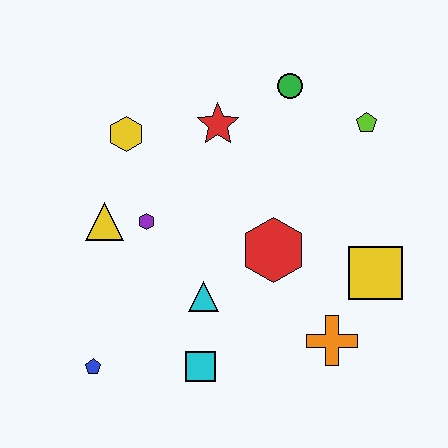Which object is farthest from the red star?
The blue pentagon is farthest from the red star.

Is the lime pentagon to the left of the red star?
No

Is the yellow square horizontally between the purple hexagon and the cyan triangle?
No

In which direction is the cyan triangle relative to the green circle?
The cyan triangle is below the green circle.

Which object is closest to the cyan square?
The cyan triangle is closest to the cyan square.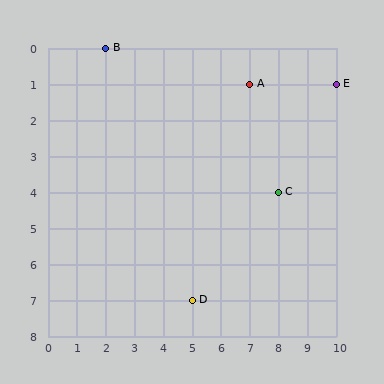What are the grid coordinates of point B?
Point B is at grid coordinates (2, 0).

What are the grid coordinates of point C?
Point C is at grid coordinates (8, 4).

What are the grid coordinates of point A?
Point A is at grid coordinates (7, 1).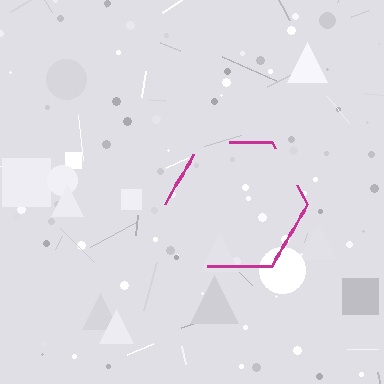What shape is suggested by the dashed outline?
The dashed outline suggests a hexagon.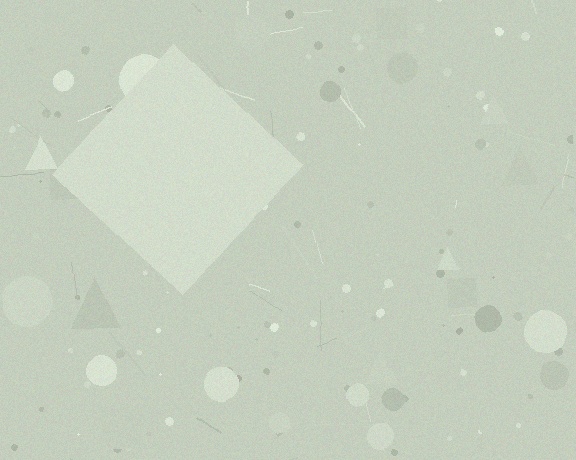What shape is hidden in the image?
A diamond is hidden in the image.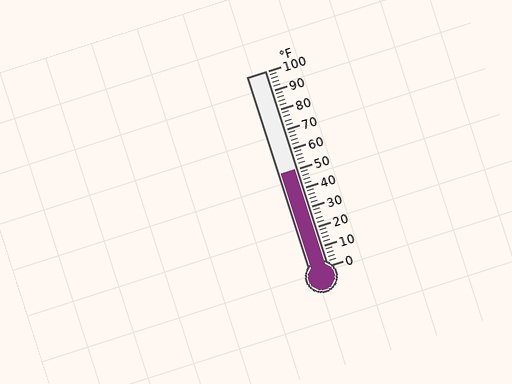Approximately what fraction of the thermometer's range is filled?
The thermometer is filled to approximately 50% of its range.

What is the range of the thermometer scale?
The thermometer scale ranges from 0°F to 100°F.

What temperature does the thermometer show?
The thermometer shows approximately 50°F.